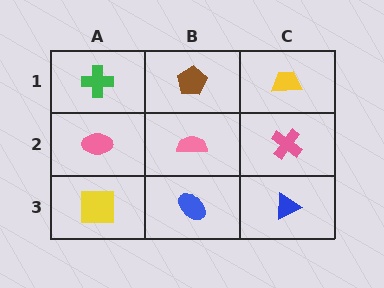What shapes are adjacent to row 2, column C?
A yellow trapezoid (row 1, column C), a blue triangle (row 3, column C), a pink semicircle (row 2, column B).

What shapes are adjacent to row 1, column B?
A pink semicircle (row 2, column B), a green cross (row 1, column A), a yellow trapezoid (row 1, column C).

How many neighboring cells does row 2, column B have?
4.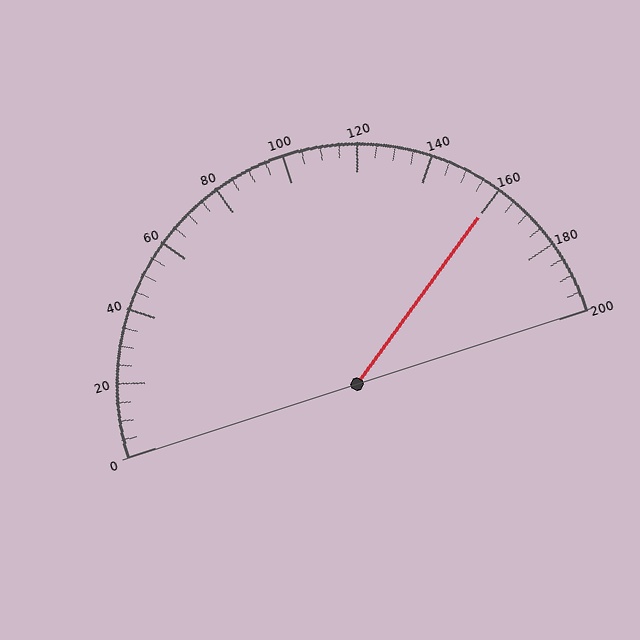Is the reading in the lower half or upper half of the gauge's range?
The reading is in the upper half of the range (0 to 200).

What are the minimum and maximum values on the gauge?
The gauge ranges from 0 to 200.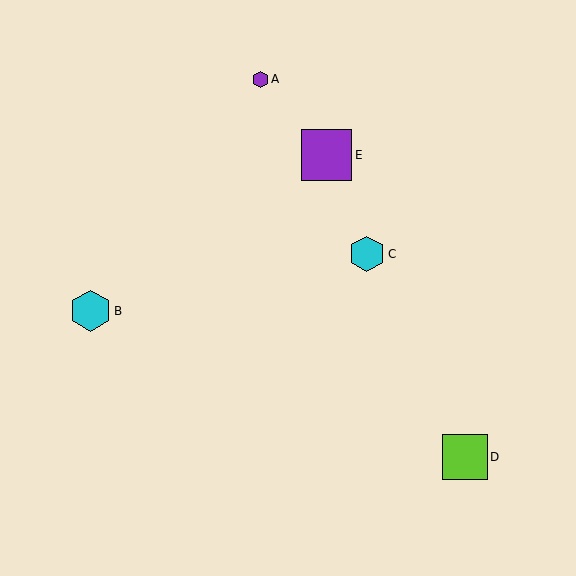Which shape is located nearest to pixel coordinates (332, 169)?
The purple square (labeled E) at (327, 155) is nearest to that location.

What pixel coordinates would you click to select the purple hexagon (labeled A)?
Click at (260, 79) to select the purple hexagon A.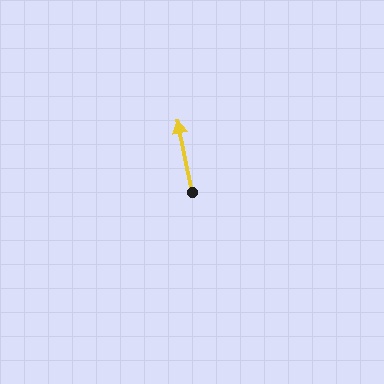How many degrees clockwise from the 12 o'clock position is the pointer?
Approximately 348 degrees.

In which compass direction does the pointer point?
North.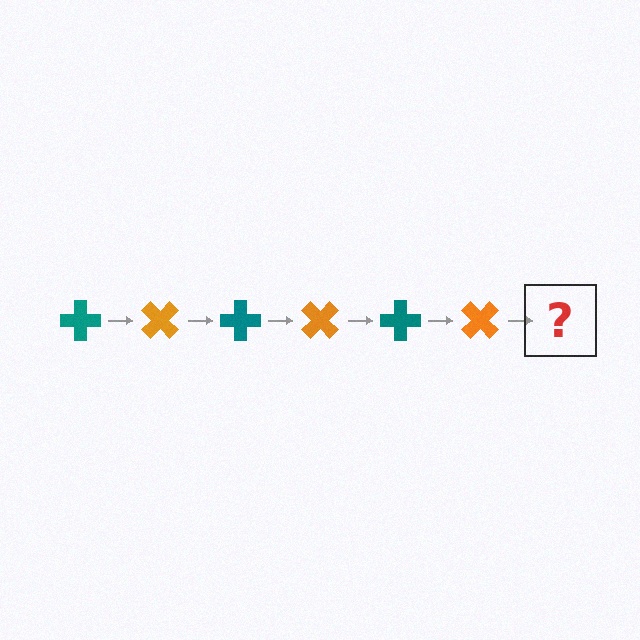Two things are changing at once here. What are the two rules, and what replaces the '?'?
The two rules are that it rotates 45 degrees each step and the color cycles through teal and orange. The '?' should be a teal cross, rotated 270 degrees from the start.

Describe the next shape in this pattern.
It should be a teal cross, rotated 270 degrees from the start.